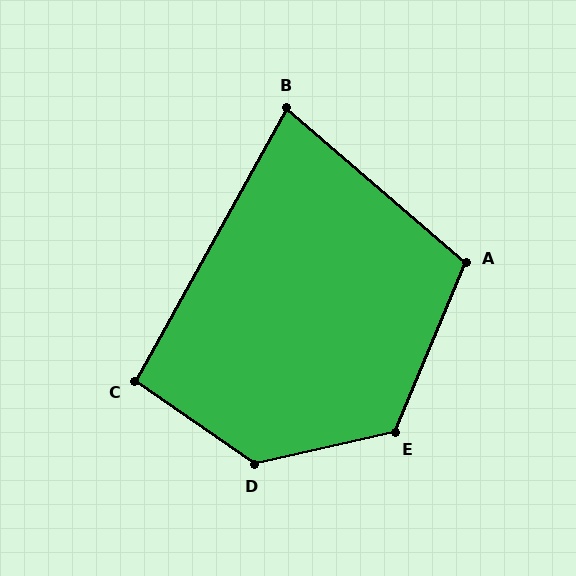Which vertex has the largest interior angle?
D, at approximately 132 degrees.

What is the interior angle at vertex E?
Approximately 126 degrees (obtuse).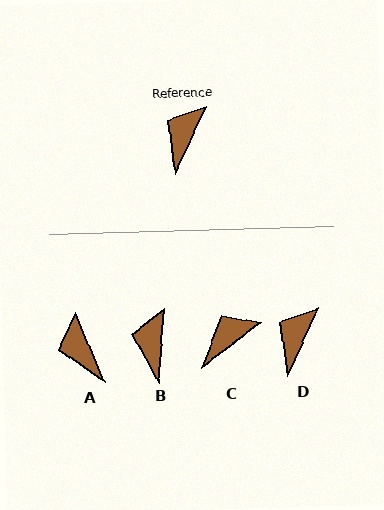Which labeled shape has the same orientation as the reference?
D.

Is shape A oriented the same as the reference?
No, it is off by about 48 degrees.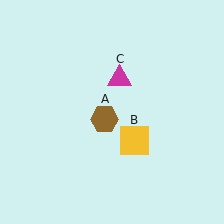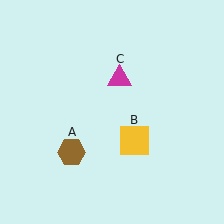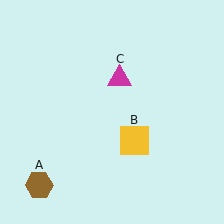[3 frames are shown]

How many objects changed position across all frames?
1 object changed position: brown hexagon (object A).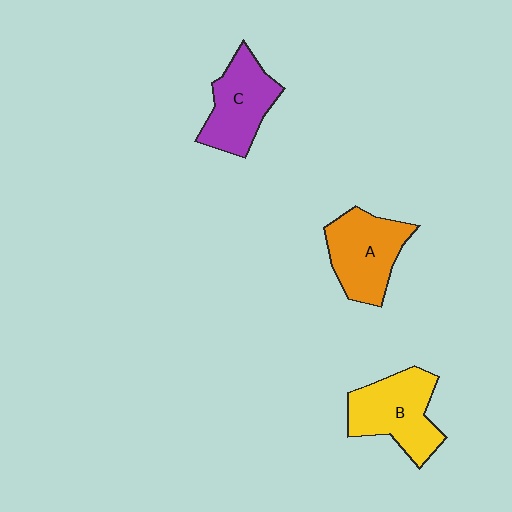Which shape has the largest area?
Shape B (yellow).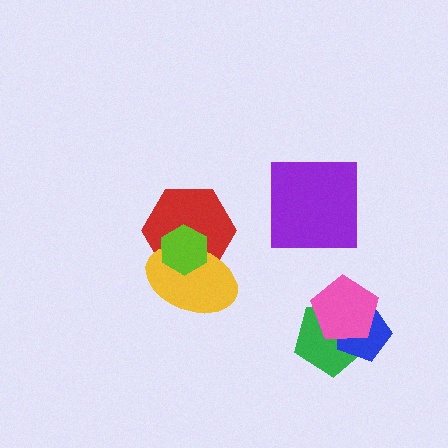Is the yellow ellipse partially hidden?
Yes, it is partially covered by another shape.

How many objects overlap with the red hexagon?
2 objects overlap with the red hexagon.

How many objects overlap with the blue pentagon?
2 objects overlap with the blue pentagon.